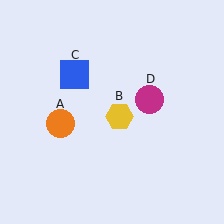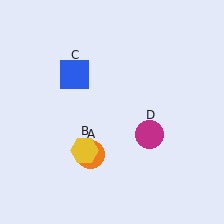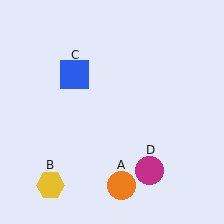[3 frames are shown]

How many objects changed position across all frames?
3 objects changed position: orange circle (object A), yellow hexagon (object B), magenta circle (object D).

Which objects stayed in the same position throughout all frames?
Blue square (object C) remained stationary.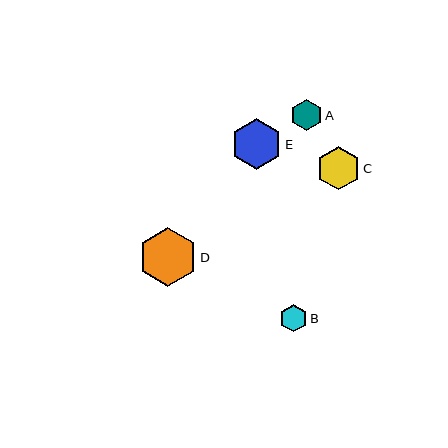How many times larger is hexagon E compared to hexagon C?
Hexagon E is approximately 1.2 times the size of hexagon C.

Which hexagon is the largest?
Hexagon D is the largest with a size of approximately 59 pixels.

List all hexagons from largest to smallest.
From largest to smallest: D, E, C, A, B.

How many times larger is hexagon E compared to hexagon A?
Hexagon E is approximately 1.6 times the size of hexagon A.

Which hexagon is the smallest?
Hexagon B is the smallest with a size of approximately 27 pixels.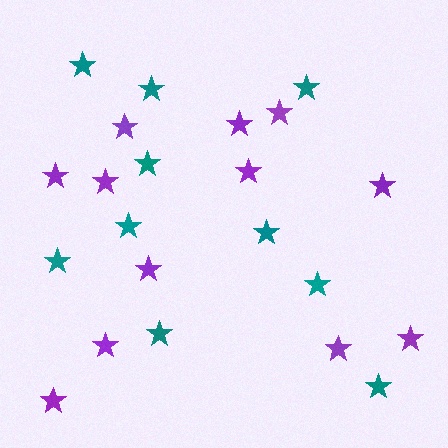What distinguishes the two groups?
There are 2 groups: one group of teal stars (10) and one group of purple stars (12).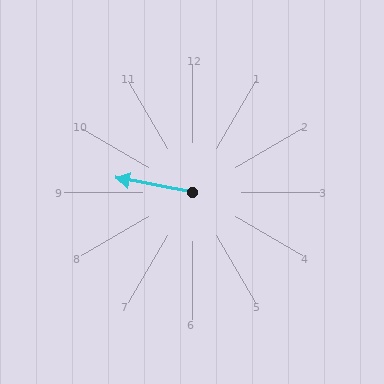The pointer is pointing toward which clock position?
Roughly 9 o'clock.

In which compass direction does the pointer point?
West.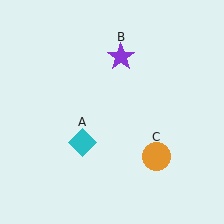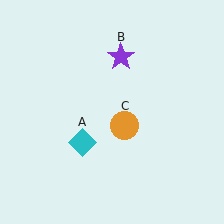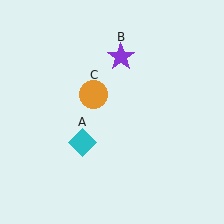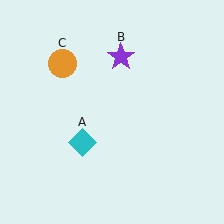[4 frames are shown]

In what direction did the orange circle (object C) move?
The orange circle (object C) moved up and to the left.